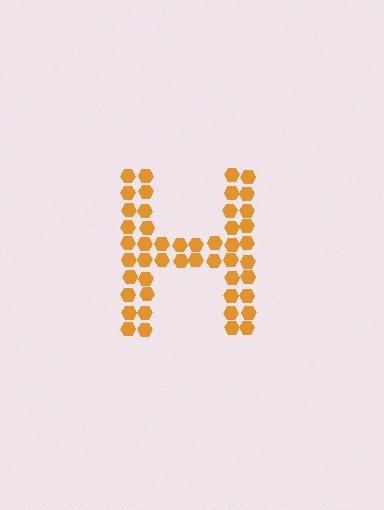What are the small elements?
The small elements are hexagons.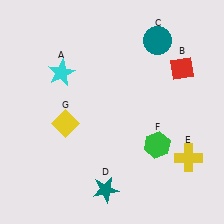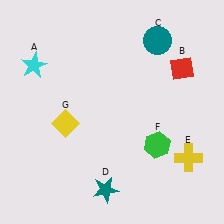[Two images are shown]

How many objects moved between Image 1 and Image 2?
1 object moved between the two images.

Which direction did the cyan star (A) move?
The cyan star (A) moved left.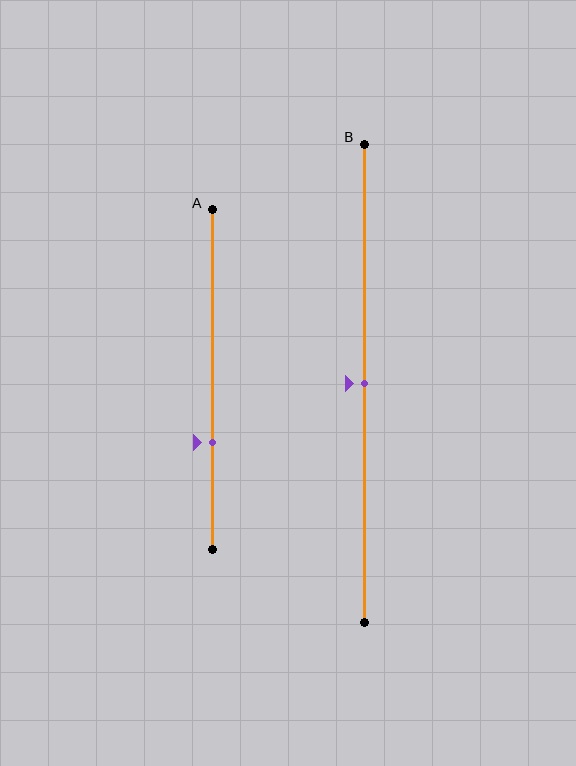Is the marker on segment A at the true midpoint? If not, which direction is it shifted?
No, the marker on segment A is shifted downward by about 18% of the segment length.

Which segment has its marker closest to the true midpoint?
Segment B has its marker closest to the true midpoint.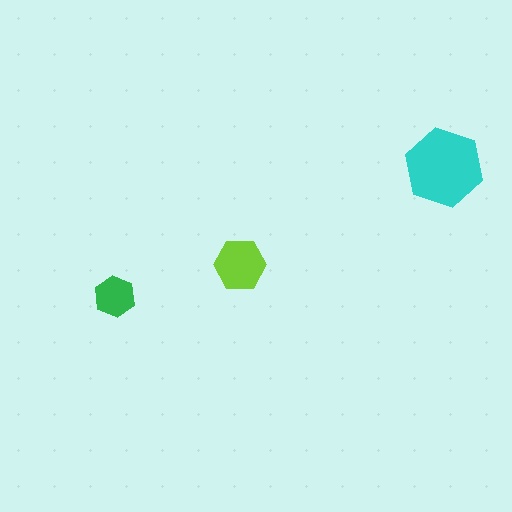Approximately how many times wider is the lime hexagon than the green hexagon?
About 1.5 times wider.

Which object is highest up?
The cyan hexagon is topmost.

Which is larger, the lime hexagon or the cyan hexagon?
The cyan one.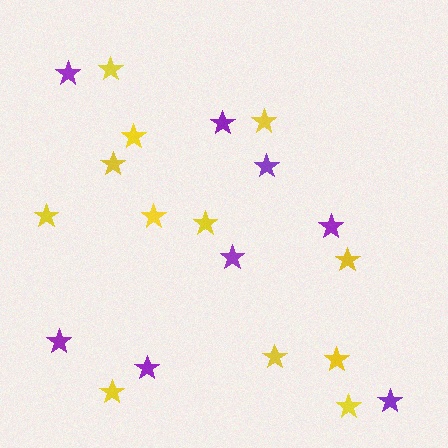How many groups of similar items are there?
There are 2 groups: one group of purple stars (8) and one group of yellow stars (12).